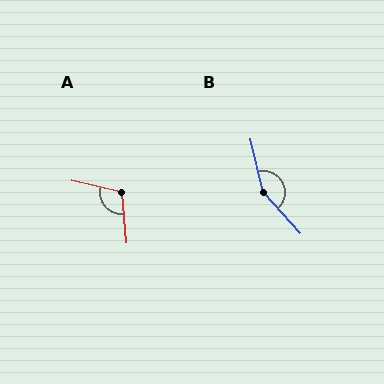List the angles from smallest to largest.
A (108°), B (151°).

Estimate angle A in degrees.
Approximately 108 degrees.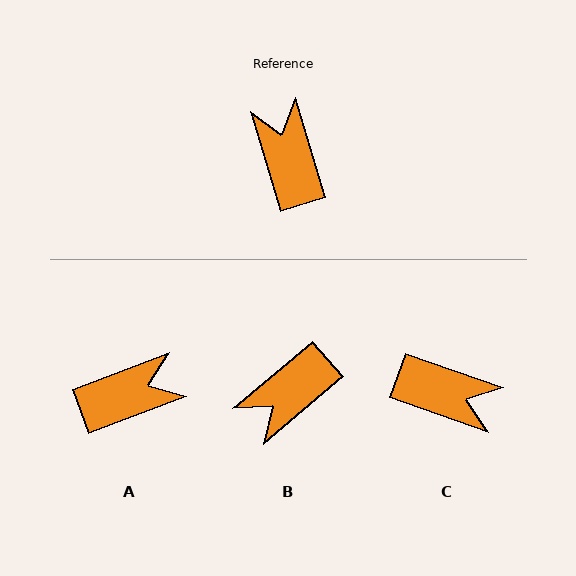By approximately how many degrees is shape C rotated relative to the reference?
Approximately 126 degrees clockwise.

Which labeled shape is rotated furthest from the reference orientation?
C, about 126 degrees away.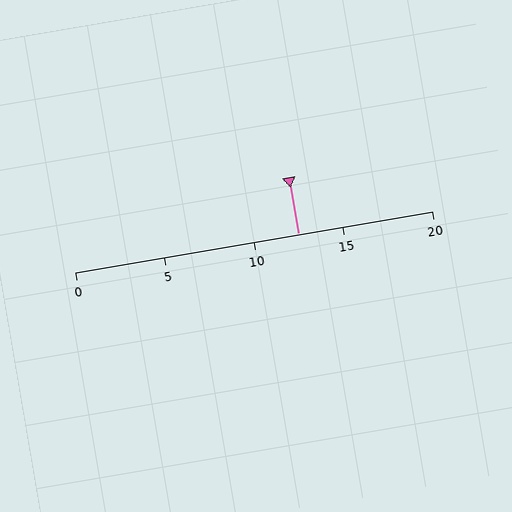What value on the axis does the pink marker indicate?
The marker indicates approximately 12.5.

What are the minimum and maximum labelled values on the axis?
The axis runs from 0 to 20.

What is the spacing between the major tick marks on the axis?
The major ticks are spaced 5 apart.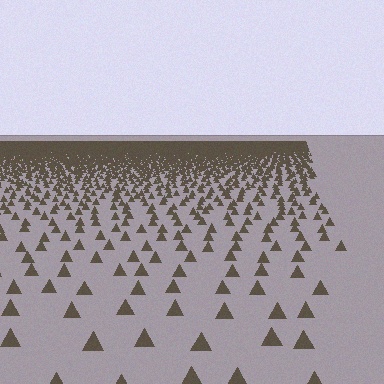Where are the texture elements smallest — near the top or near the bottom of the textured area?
Near the top.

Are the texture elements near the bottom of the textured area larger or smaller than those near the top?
Larger. Near the bottom, elements are closer to the viewer and appear at a bigger on-screen size.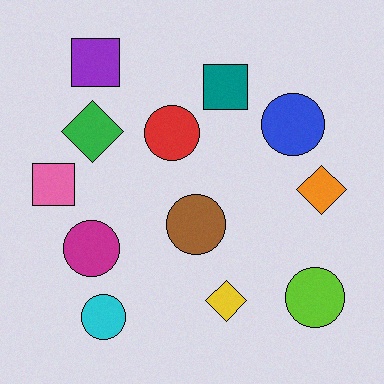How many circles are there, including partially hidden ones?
There are 6 circles.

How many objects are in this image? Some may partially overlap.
There are 12 objects.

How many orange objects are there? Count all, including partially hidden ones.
There is 1 orange object.